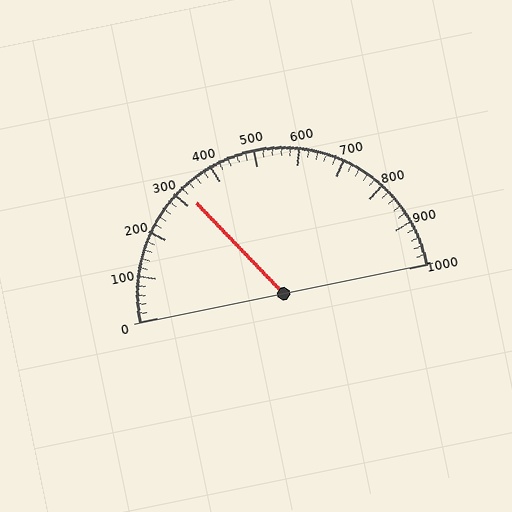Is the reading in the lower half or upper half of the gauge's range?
The reading is in the lower half of the range (0 to 1000).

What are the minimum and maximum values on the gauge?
The gauge ranges from 0 to 1000.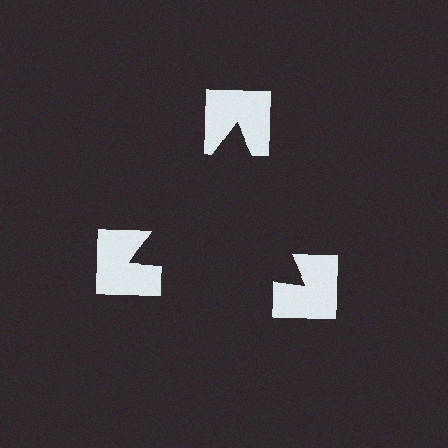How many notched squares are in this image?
There are 3 — one at each vertex of the illusory triangle.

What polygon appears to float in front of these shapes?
An illusory triangle — its edges are inferred from the aligned wedge cuts in the notched squares, not physically drawn.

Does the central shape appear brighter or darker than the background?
It typically appears slightly darker than the background, even though no actual brightness change is drawn.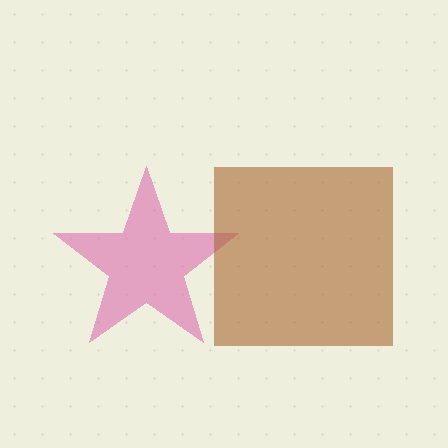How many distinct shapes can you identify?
There are 2 distinct shapes: a pink star, a brown square.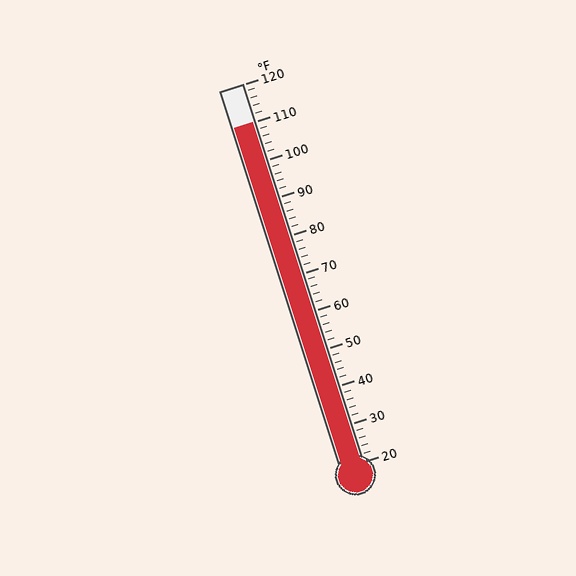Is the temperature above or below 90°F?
The temperature is above 90°F.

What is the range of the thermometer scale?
The thermometer scale ranges from 20°F to 120°F.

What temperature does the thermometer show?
The thermometer shows approximately 110°F.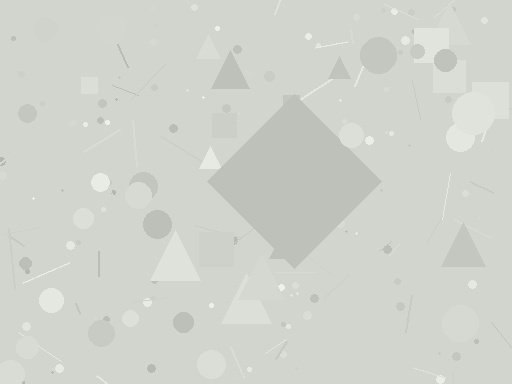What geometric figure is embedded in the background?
A diamond is embedded in the background.